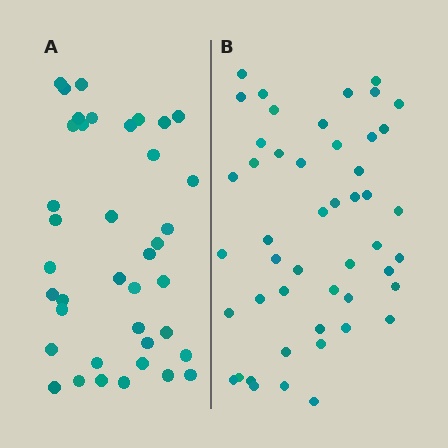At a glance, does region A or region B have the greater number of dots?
Region B (the right region) has more dots.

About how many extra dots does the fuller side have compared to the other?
Region B has roughly 8 or so more dots than region A.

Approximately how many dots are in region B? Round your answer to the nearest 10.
About 50 dots. (The exact count is 48, which rounds to 50.)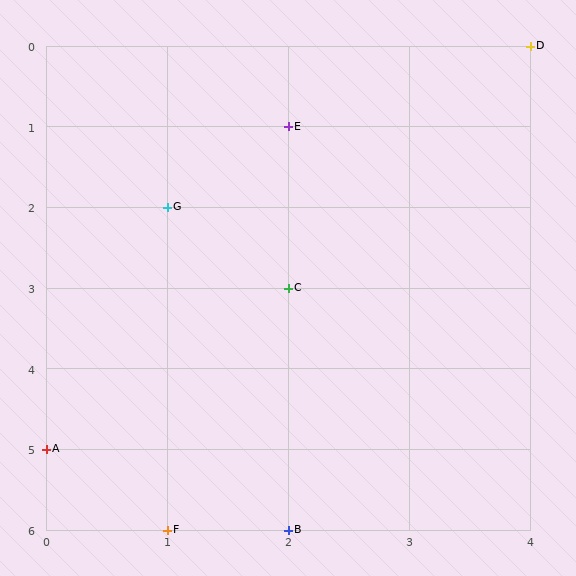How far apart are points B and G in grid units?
Points B and G are 1 column and 4 rows apart (about 4.1 grid units diagonally).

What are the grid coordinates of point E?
Point E is at grid coordinates (2, 1).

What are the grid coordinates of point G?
Point G is at grid coordinates (1, 2).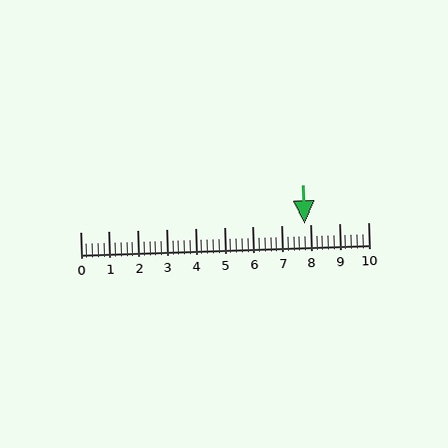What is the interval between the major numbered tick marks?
The major tick marks are spaced 1 units apart.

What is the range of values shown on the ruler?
The ruler shows values from 0 to 10.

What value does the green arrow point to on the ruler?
The green arrow points to approximately 7.8.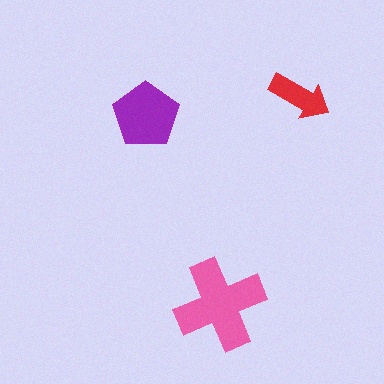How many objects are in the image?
There are 3 objects in the image.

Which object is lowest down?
The pink cross is bottommost.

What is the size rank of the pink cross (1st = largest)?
1st.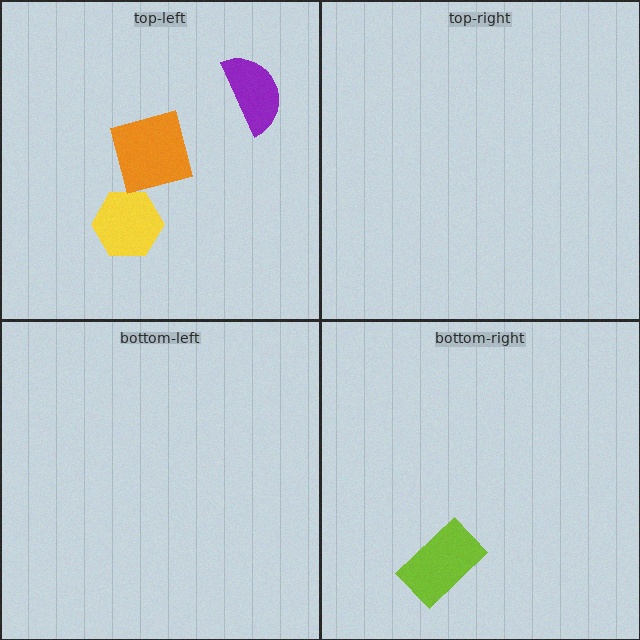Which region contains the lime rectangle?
The bottom-right region.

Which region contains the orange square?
The top-left region.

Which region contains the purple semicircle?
The top-left region.